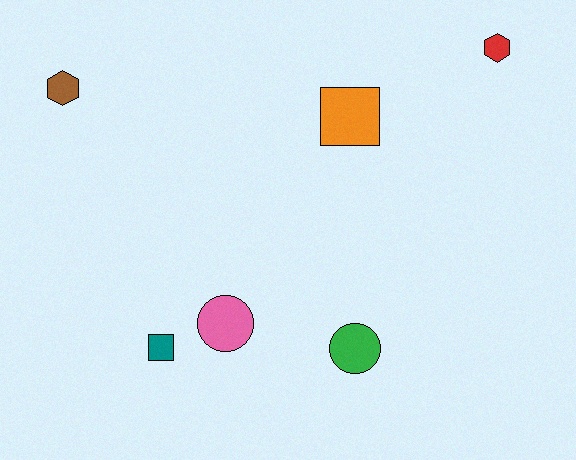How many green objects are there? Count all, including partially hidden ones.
There is 1 green object.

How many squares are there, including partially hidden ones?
There are 2 squares.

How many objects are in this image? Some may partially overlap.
There are 6 objects.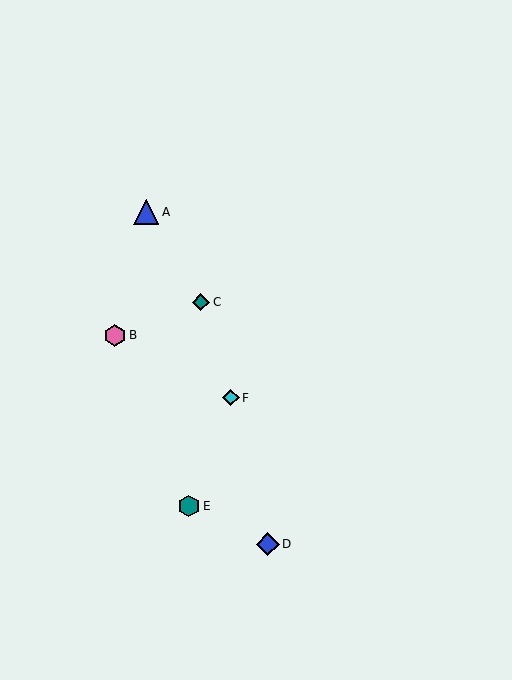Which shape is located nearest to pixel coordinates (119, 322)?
The pink hexagon (labeled B) at (115, 335) is nearest to that location.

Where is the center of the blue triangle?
The center of the blue triangle is at (146, 212).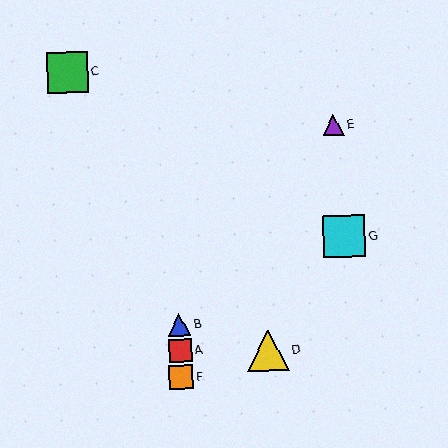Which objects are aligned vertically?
Objects A, B, F are aligned vertically.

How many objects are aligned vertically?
3 objects (A, B, F) are aligned vertically.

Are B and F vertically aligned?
Yes, both are at x≈179.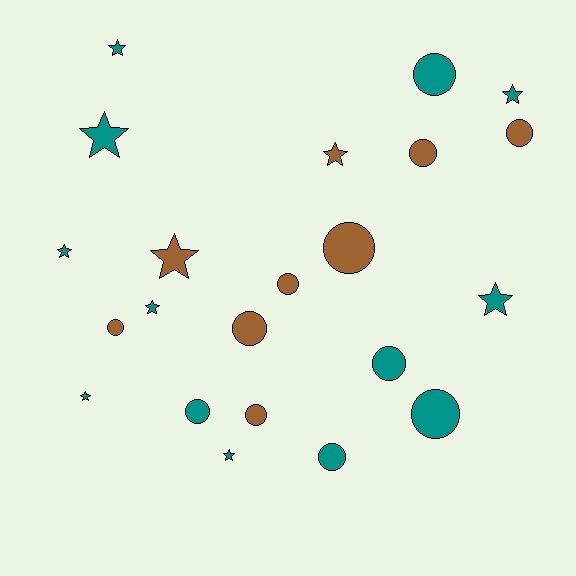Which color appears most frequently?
Teal, with 13 objects.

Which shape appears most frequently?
Circle, with 12 objects.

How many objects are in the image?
There are 22 objects.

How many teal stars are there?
There are 8 teal stars.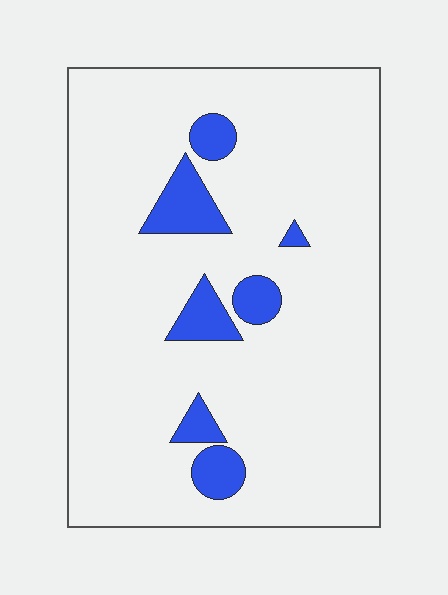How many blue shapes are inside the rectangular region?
7.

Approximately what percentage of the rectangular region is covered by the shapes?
Approximately 10%.